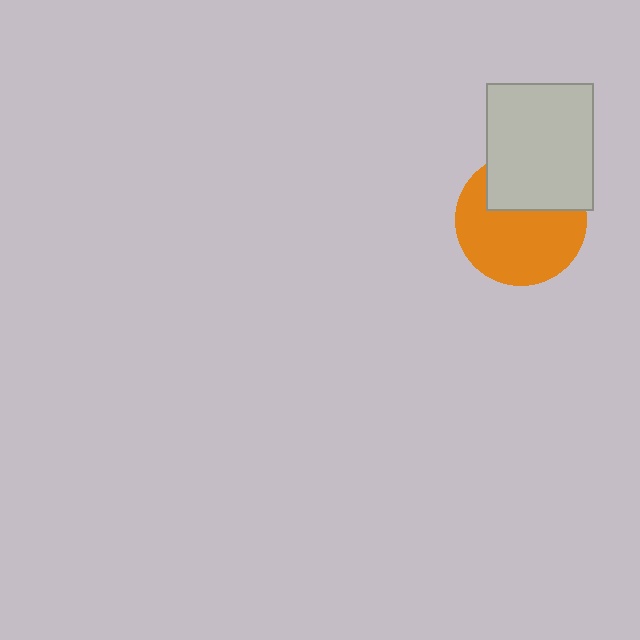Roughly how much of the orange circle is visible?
About half of it is visible (roughly 65%).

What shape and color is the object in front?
The object in front is a light gray rectangle.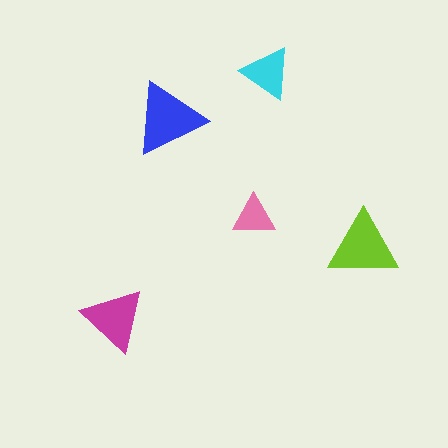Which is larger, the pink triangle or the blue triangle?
The blue one.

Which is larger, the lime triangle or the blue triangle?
The blue one.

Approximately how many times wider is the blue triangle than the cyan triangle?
About 1.5 times wider.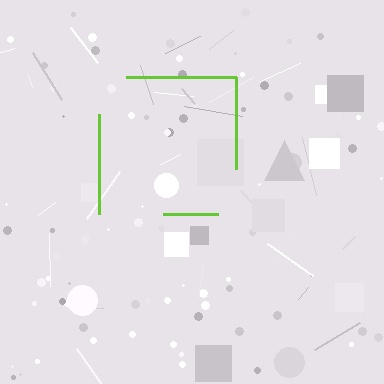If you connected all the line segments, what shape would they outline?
They would outline a square.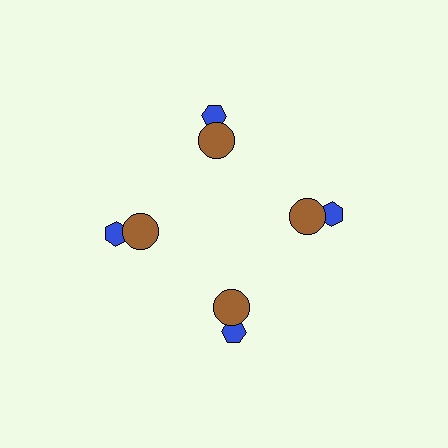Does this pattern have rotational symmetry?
Yes, this pattern has 4-fold rotational symmetry. It looks the same after rotating 90 degrees around the center.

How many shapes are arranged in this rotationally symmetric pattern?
There are 8 shapes, arranged in 4 groups of 2.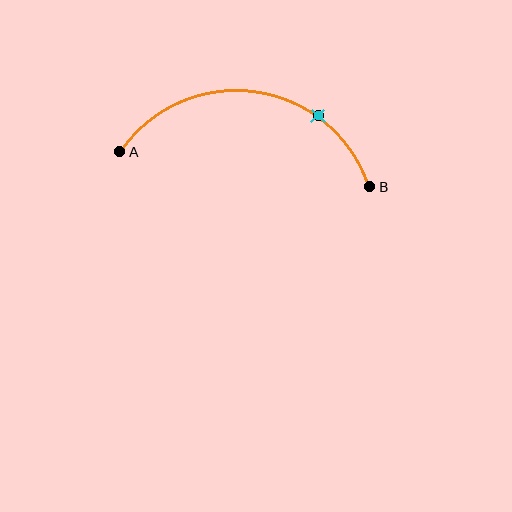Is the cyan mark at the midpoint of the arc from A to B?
No. The cyan mark lies on the arc but is closer to endpoint B. The arc midpoint would be at the point on the curve equidistant along the arc from both A and B.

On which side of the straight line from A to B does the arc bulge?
The arc bulges above the straight line connecting A and B.